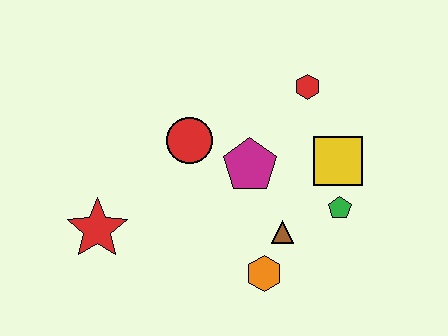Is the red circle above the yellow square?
Yes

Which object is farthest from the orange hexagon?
The red hexagon is farthest from the orange hexagon.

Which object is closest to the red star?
The red circle is closest to the red star.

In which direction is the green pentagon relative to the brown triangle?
The green pentagon is to the right of the brown triangle.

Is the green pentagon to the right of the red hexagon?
Yes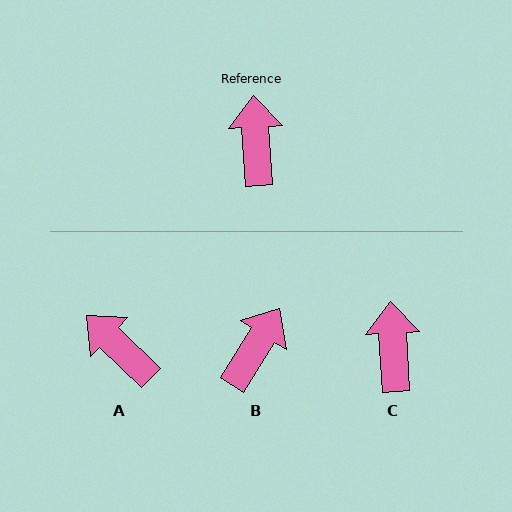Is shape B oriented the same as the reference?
No, it is off by about 35 degrees.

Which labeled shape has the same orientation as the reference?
C.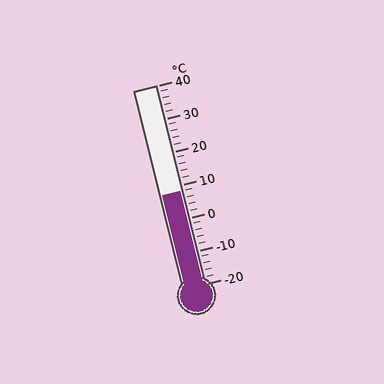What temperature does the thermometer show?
The thermometer shows approximately 8°C.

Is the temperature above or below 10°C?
The temperature is below 10°C.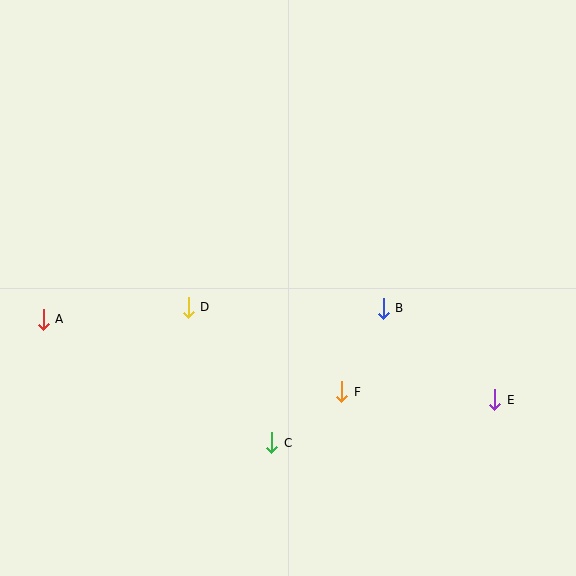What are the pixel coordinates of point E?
Point E is at (495, 400).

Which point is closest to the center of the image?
Point B at (383, 308) is closest to the center.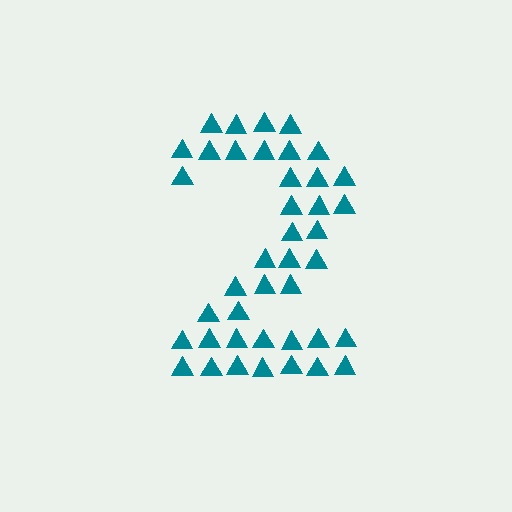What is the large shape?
The large shape is the digit 2.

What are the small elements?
The small elements are triangles.